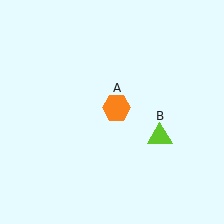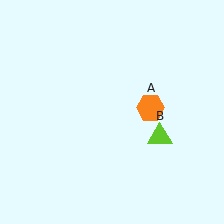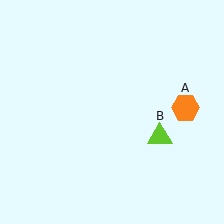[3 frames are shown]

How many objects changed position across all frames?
1 object changed position: orange hexagon (object A).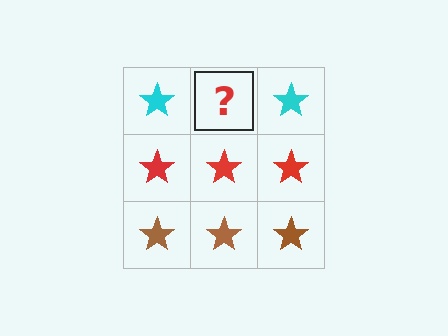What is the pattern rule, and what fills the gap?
The rule is that each row has a consistent color. The gap should be filled with a cyan star.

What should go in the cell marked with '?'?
The missing cell should contain a cyan star.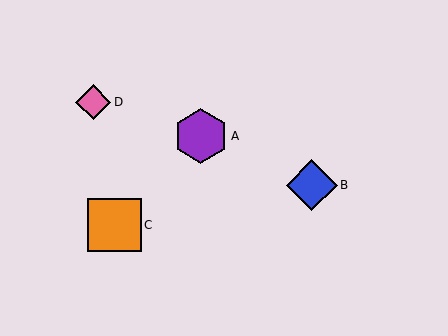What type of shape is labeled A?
Shape A is a purple hexagon.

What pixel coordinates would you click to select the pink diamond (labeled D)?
Click at (93, 102) to select the pink diamond D.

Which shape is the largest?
The purple hexagon (labeled A) is the largest.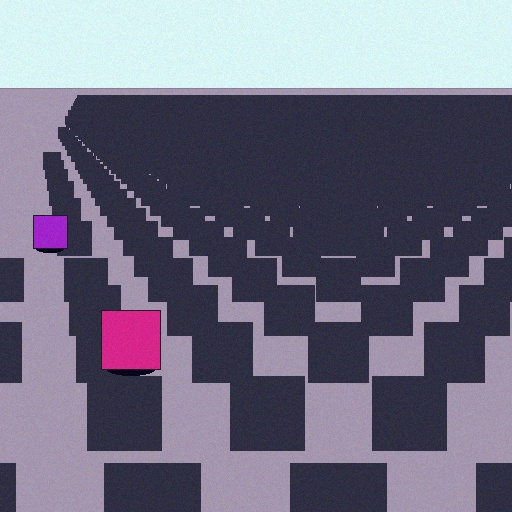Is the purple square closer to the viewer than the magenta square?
No. The magenta square is closer — you can tell from the texture gradient: the ground texture is coarser near it.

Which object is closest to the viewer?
The magenta square is closest. The texture marks near it are larger and more spread out.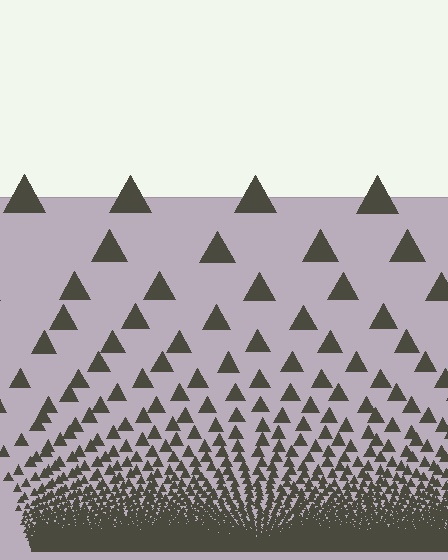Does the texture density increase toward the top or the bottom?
Density increases toward the bottom.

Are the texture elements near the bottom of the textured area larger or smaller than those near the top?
Smaller. The gradient is inverted — elements near the bottom are smaller and denser.